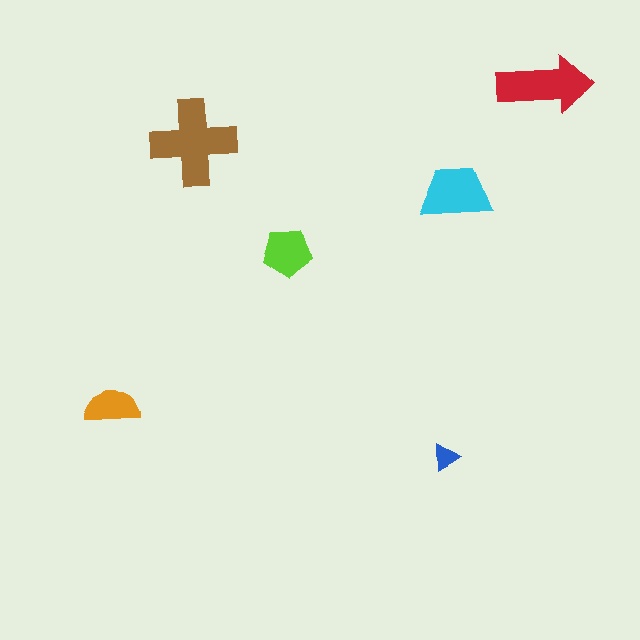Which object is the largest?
The brown cross.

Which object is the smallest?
The blue triangle.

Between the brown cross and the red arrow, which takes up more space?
The brown cross.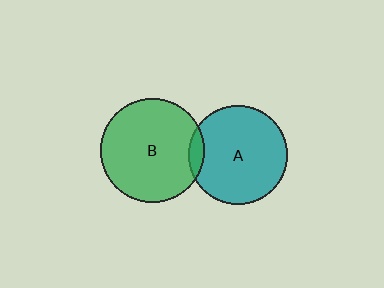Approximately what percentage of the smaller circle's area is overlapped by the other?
Approximately 5%.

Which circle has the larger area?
Circle B (green).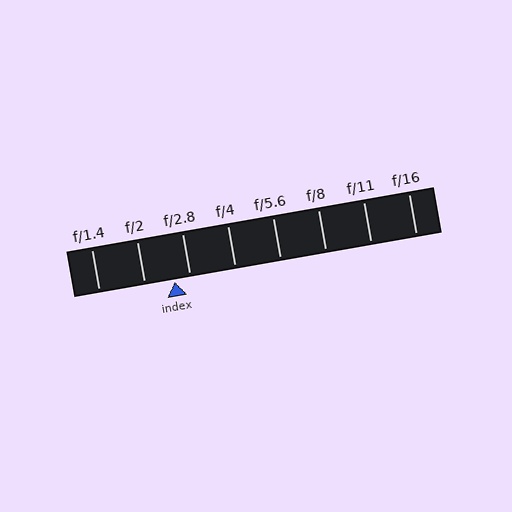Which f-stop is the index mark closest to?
The index mark is closest to f/2.8.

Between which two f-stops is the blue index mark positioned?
The index mark is between f/2 and f/2.8.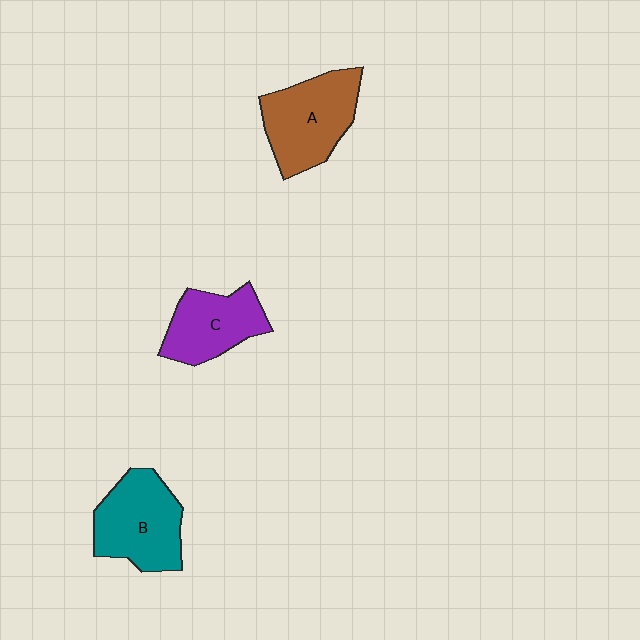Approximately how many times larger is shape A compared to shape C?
Approximately 1.2 times.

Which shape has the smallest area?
Shape C (purple).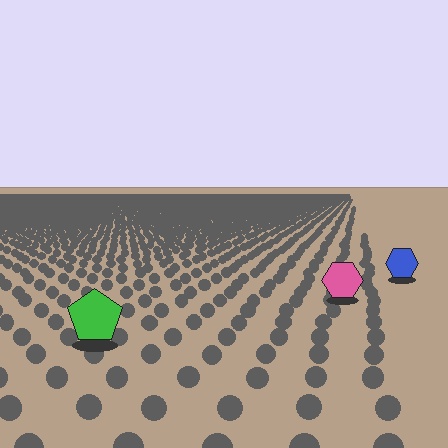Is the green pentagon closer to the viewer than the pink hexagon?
Yes. The green pentagon is closer — you can tell from the texture gradient: the ground texture is coarser near it.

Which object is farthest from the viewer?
The blue hexagon is farthest from the viewer. It appears smaller and the ground texture around it is denser.